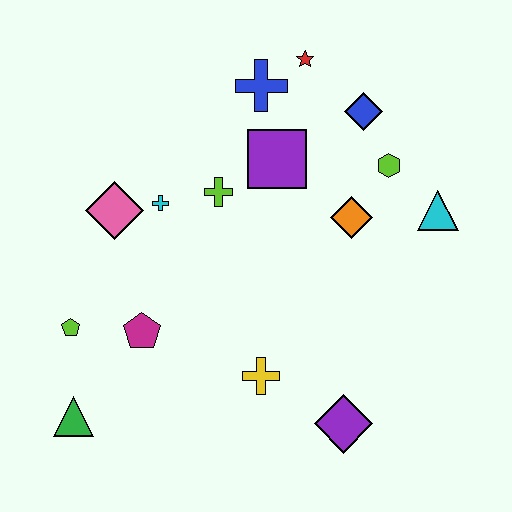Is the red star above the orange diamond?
Yes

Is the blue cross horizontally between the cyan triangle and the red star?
No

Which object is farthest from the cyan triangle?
The green triangle is farthest from the cyan triangle.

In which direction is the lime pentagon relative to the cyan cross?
The lime pentagon is below the cyan cross.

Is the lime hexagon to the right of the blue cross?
Yes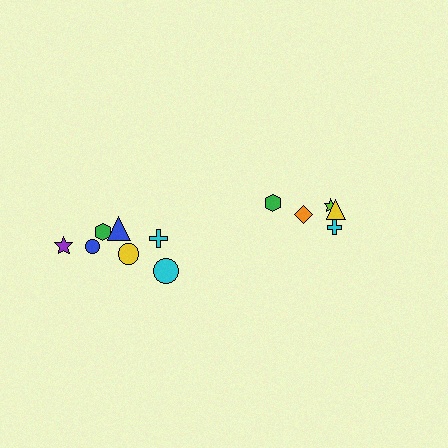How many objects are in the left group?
There are 7 objects.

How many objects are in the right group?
There are 5 objects.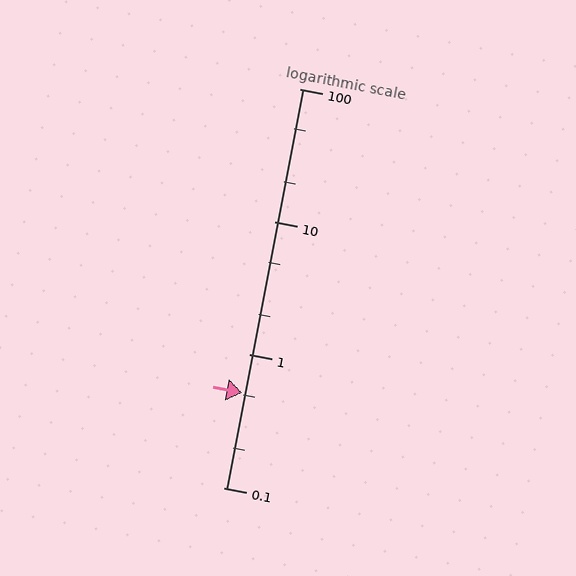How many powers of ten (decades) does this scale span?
The scale spans 3 decades, from 0.1 to 100.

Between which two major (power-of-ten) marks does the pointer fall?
The pointer is between 0.1 and 1.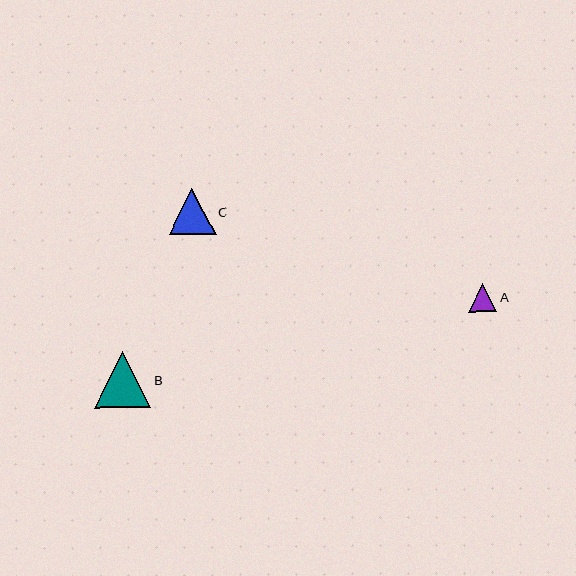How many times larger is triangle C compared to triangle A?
Triangle C is approximately 1.6 times the size of triangle A.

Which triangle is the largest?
Triangle B is the largest with a size of approximately 56 pixels.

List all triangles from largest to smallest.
From largest to smallest: B, C, A.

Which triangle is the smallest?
Triangle A is the smallest with a size of approximately 29 pixels.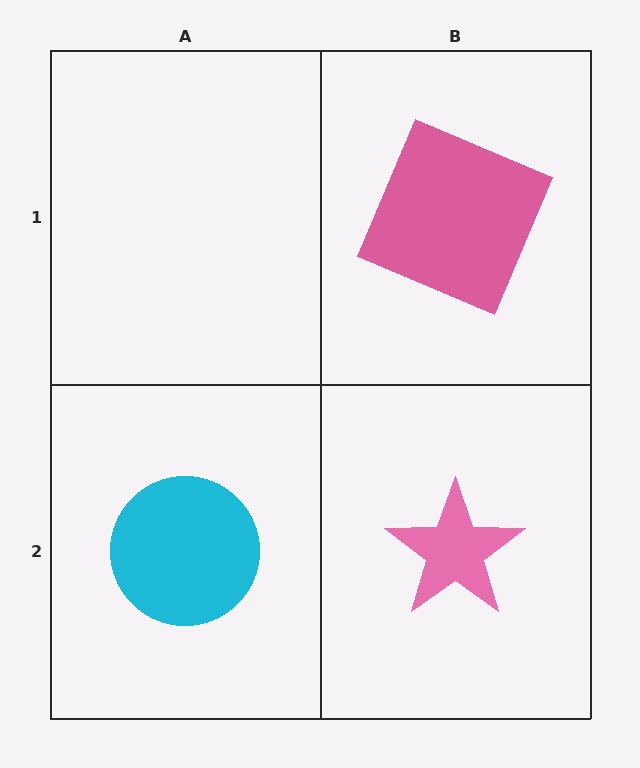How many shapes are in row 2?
2 shapes.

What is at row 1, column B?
A pink square.